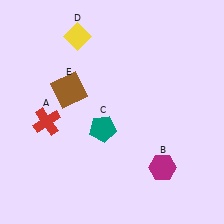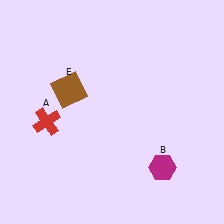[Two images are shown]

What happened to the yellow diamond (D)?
The yellow diamond (D) was removed in Image 2. It was in the top-left area of Image 1.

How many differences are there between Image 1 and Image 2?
There are 2 differences between the two images.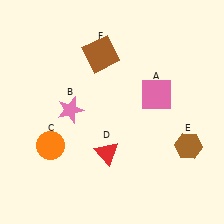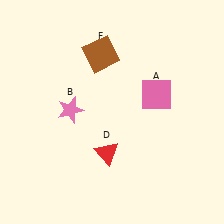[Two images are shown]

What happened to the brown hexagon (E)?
The brown hexagon (E) was removed in Image 2. It was in the bottom-right area of Image 1.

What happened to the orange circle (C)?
The orange circle (C) was removed in Image 2. It was in the bottom-left area of Image 1.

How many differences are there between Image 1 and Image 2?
There are 2 differences between the two images.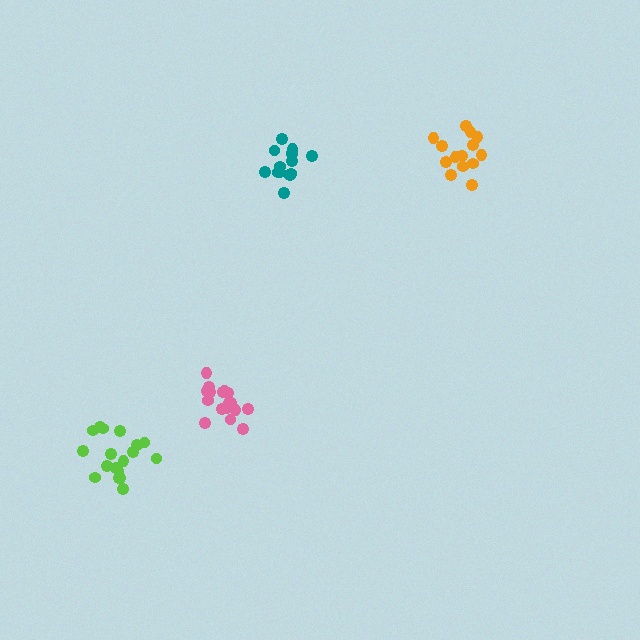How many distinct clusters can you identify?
There are 4 distinct clusters.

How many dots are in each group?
Group 1: 18 dots, Group 2: 14 dots, Group 3: 14 dots, Group 4: 18 dots (64 total).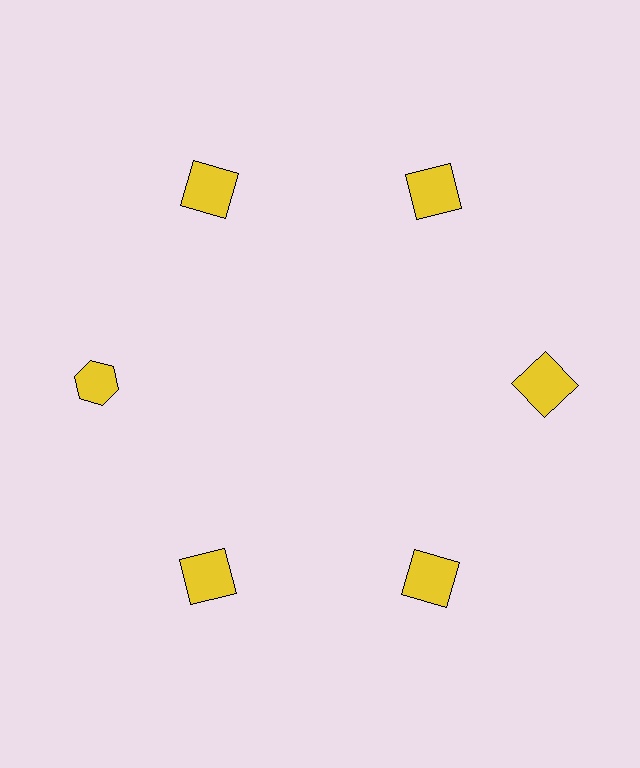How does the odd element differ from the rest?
It has a different shape: hexagon instead of square.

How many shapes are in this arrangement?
There are 6 shapes arranged in a ring pattern.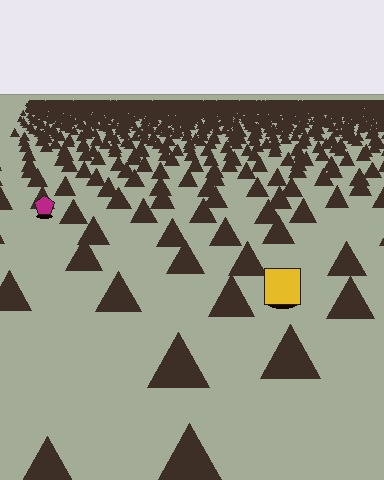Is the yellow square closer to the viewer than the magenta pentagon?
Yes. The yellow square is closer — you can tell from the texture gradient: the ground texture is coarser near it.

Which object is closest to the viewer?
The yellow square is closest. The texture marks near it are larger and more spread out.